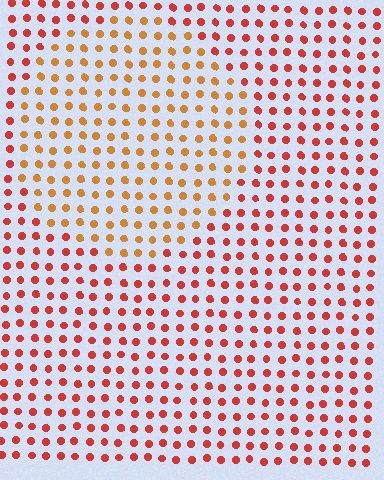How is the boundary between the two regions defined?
The boundary is defined purely by a slight shift in hue (about 31 degrees). Spacing, size, and orientation are identical on both sides.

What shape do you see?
I see a circle.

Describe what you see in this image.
The image is filled with small red elements in a uniform arrangement. A circle-shaped region is visible where the elements are tinted to a slightly different hue, forming a subtle color boundary.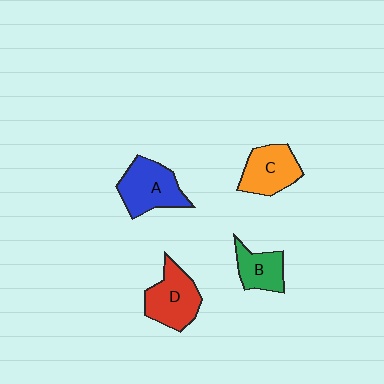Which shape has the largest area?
Shape A (blue).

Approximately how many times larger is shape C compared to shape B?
Approximately 1.3 times.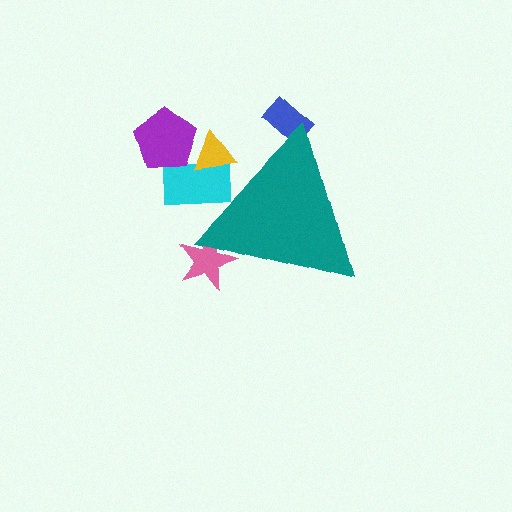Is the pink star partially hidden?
Yes, the pink star is partially hidden behind the teal triangle.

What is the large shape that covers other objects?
A teal triangle.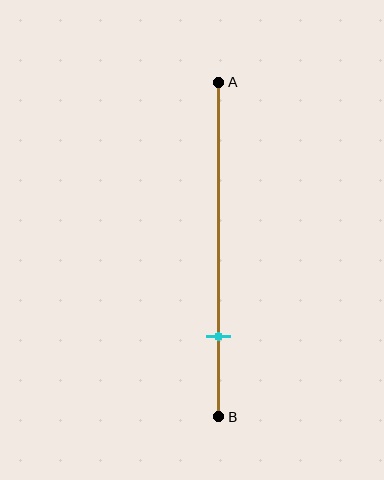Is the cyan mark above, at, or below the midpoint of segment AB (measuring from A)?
The cyan mark is below the midpoint of segment AB.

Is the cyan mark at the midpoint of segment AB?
No, the mark is at about 75% from A, not at the 50% midpoint.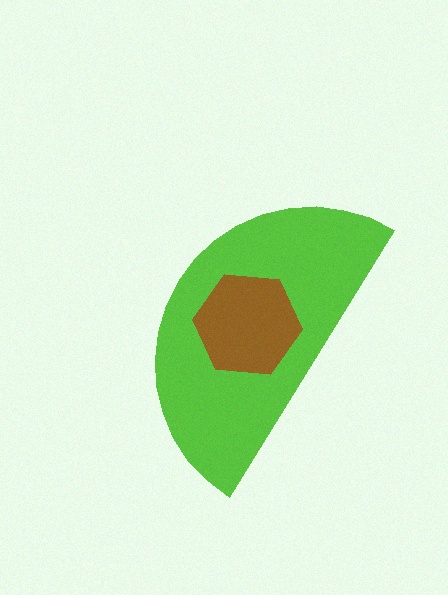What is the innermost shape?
The brown hexagon.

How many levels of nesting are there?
2.